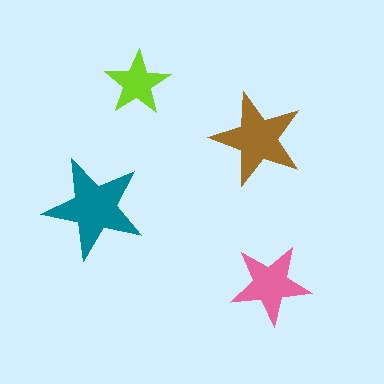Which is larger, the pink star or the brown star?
The brown one.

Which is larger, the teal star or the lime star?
The teal one.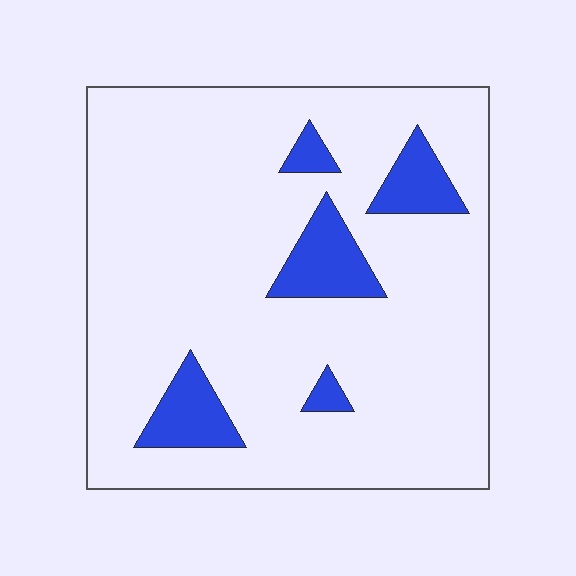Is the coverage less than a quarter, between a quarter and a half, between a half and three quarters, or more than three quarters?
Less than a quarter.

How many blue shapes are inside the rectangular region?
5.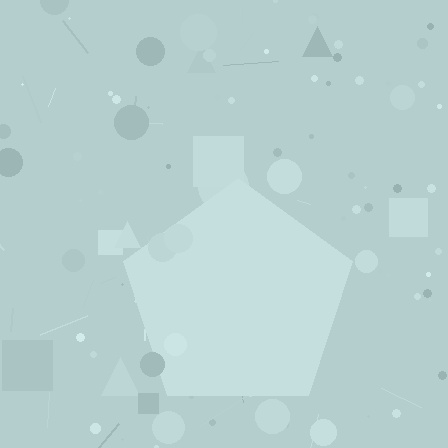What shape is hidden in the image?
A pentagon is hidden in the image.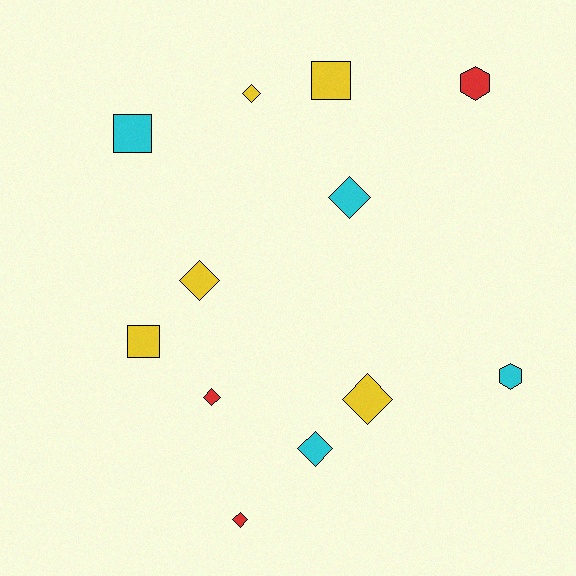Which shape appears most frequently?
Diamond, with 7 objects.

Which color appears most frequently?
Yellow, with 5 objects.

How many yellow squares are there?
There are 2 yellow squares.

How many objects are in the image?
There are 12 objects.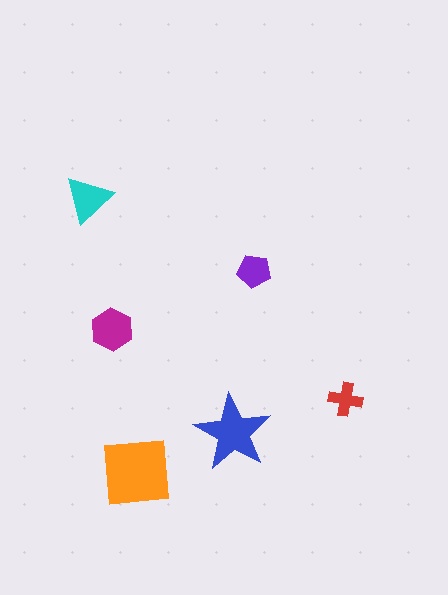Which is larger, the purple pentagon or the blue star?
The blue star.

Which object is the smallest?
The red cross.